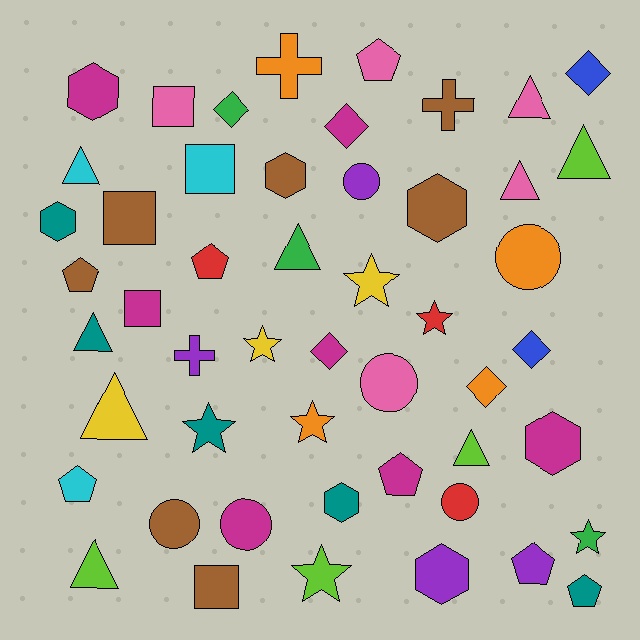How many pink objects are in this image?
There are 5 pink objects.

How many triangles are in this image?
There are 9 triangles.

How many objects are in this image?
There are 50 objects.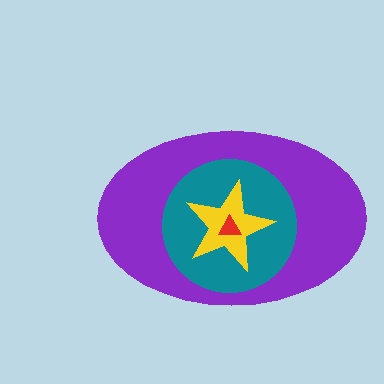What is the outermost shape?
The purple ellipse.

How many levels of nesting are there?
4.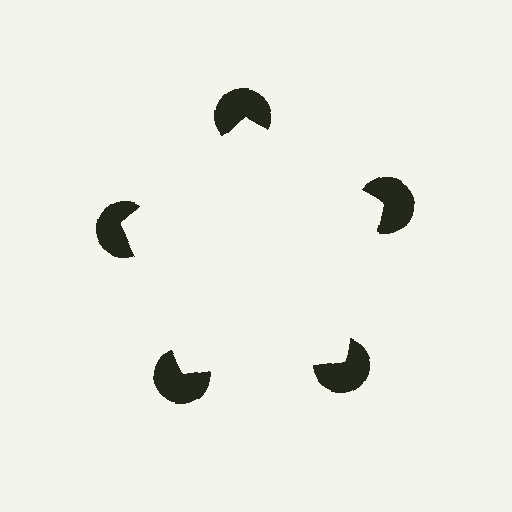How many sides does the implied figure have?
5 sides.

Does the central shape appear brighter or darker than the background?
It typically appears slightly brighter than the background, even though no actual brightness change is drawn.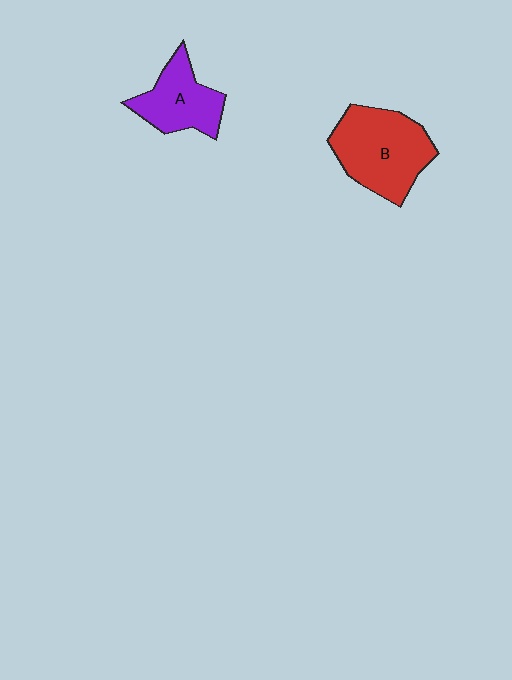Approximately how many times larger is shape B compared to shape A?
Approximately 1.5 times.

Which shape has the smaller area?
Shape A (purple).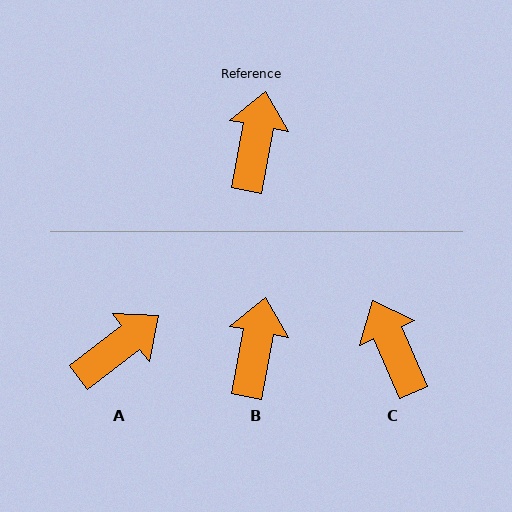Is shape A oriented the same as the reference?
No, it is off by about 42 degrees.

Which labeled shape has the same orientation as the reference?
B.